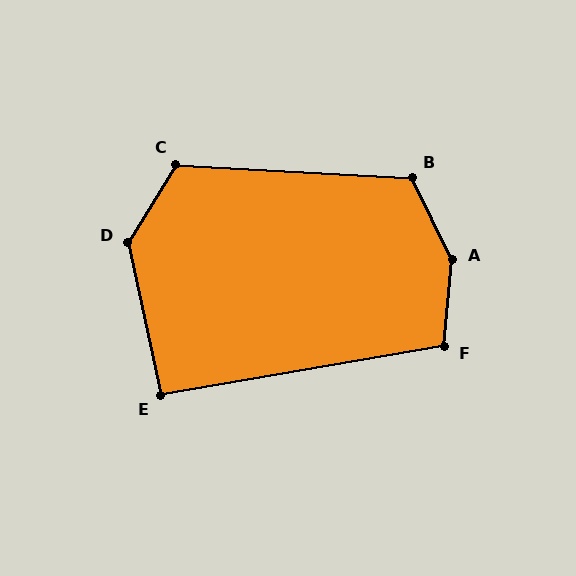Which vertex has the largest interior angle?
A, at approximately 149 degrees.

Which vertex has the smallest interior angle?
E, at approximately 92 degrees.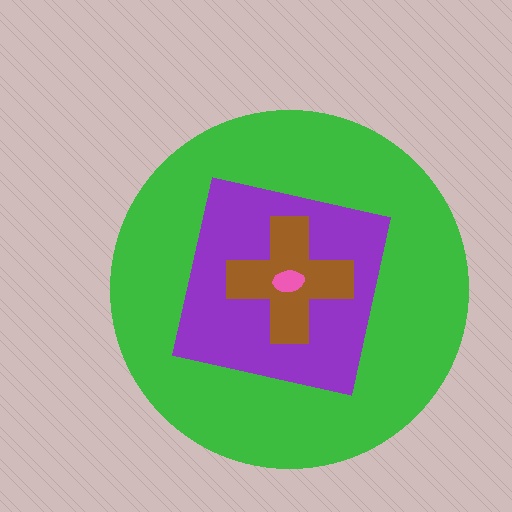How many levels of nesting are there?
4.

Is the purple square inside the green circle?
Yes.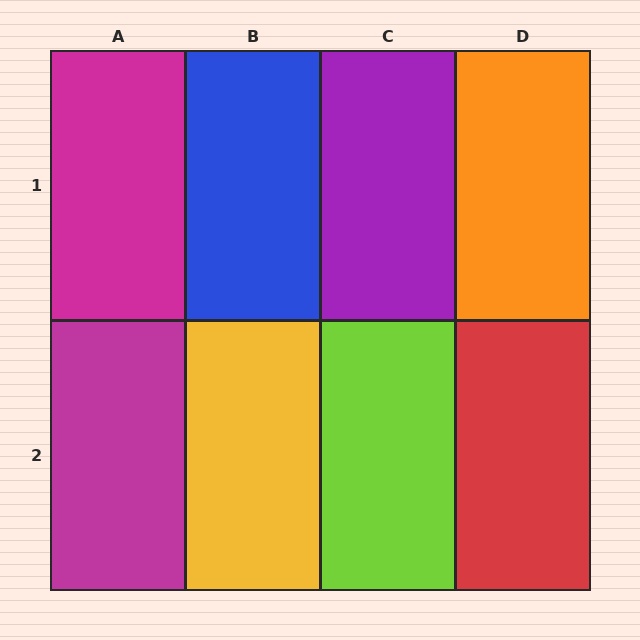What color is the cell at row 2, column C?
Lime.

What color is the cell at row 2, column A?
Magenta.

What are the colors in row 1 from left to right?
Magenta, blue, purple, orange.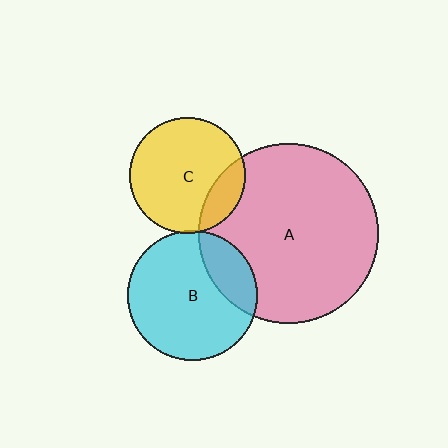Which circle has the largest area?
Circle A (pink).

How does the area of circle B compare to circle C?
Approximately 1.3 times.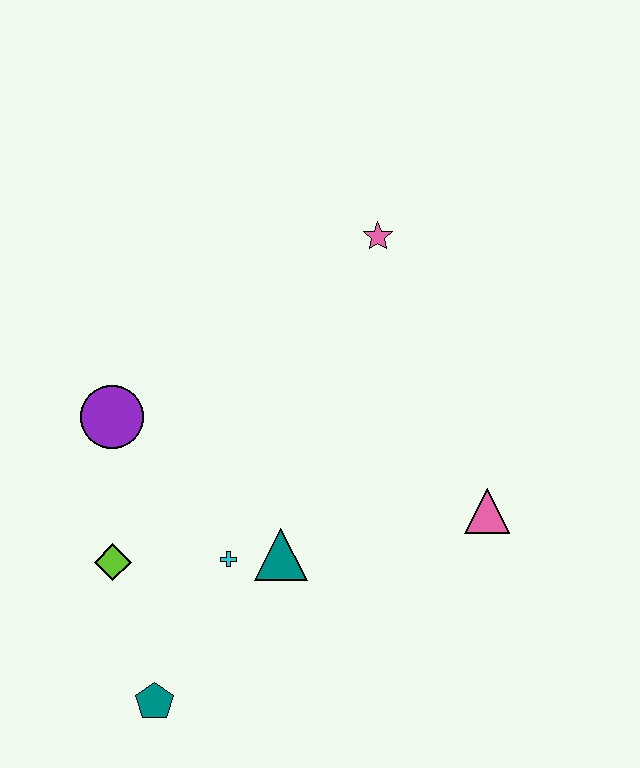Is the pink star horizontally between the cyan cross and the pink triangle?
Yes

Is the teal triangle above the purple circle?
No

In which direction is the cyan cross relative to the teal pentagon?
The cyan cross is above the teal pentagon.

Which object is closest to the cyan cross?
The teal triangle is closest to the cyan cross.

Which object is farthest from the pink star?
The teal pentagon is farthest from the pink star.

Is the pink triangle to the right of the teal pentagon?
Yes